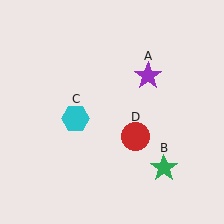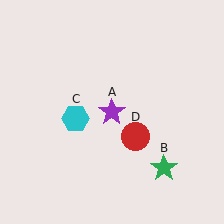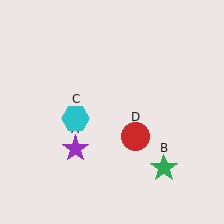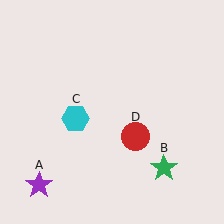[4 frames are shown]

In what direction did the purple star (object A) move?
The purple star (object A) moved down and to the left.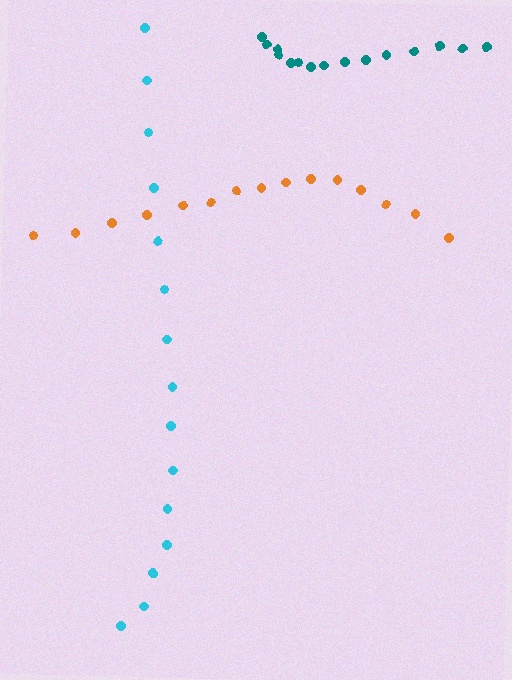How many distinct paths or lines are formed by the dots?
There are 3 distinct paths.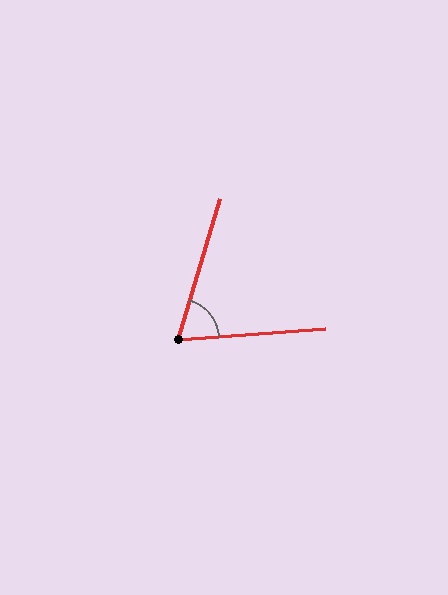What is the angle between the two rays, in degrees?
Approximately 69 degrees.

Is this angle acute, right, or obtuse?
It is acute.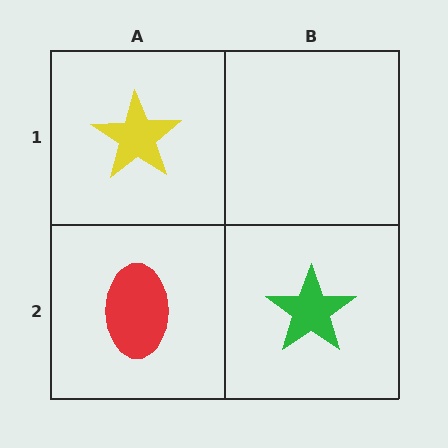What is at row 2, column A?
A red ellipse.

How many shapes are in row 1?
1 shape.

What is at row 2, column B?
A green star.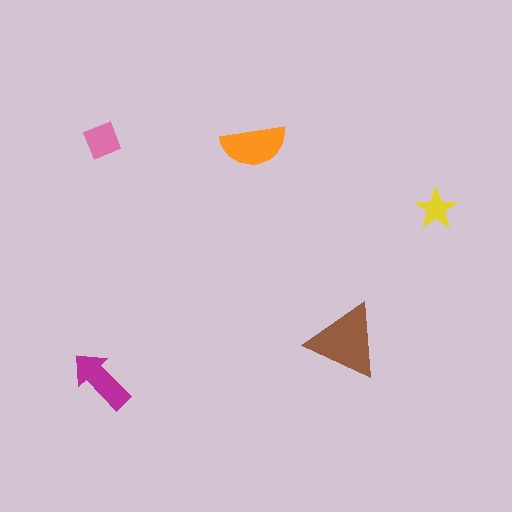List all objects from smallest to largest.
The yellow star, the pink diamond, the magenta arrow, the orange semicircle, the brown triangle.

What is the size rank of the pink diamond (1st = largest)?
4th.